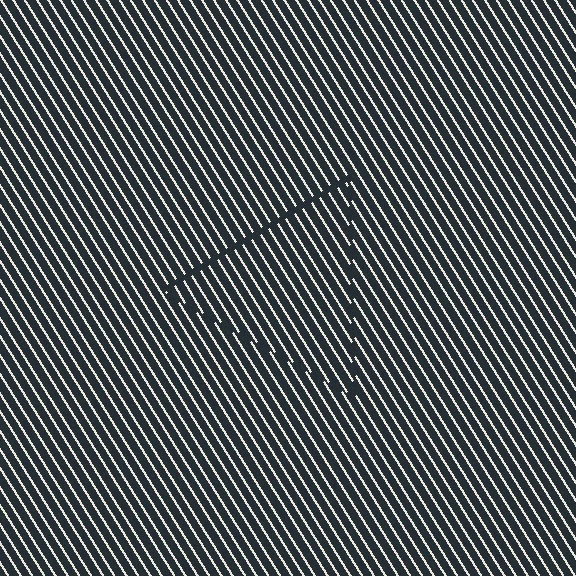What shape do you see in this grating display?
An illusory triangle. The interior of the shape contains the same grating, shifted by half a period — the contour is defined by the phase discontinuity where line-ends from the inner and outer gratings abut.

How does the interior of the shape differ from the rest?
The interior of the shape contains the same grating, shifted by half a period — the contour is defined by the phase discontinuity where line-ends from the inner and outer gratings abut.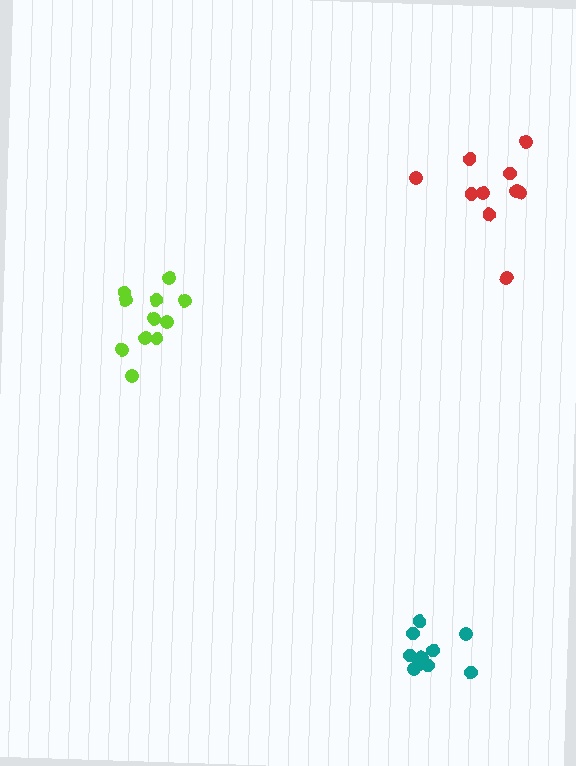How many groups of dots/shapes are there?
There are 3 groups.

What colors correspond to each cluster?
The clusters are colored: lime, teal, red.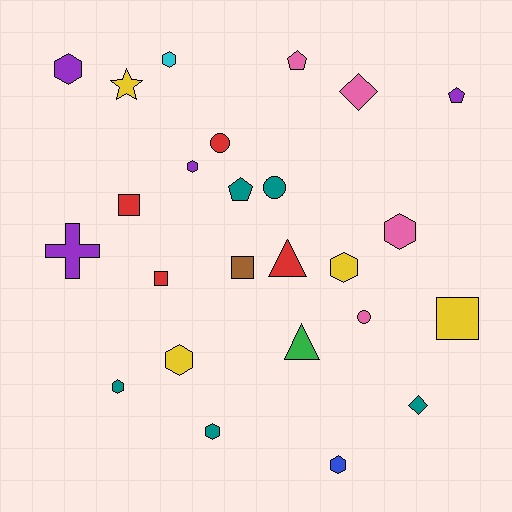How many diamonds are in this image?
There are 2 diamonds.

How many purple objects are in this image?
There are 4 purple objects.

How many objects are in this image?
There are 25 objects.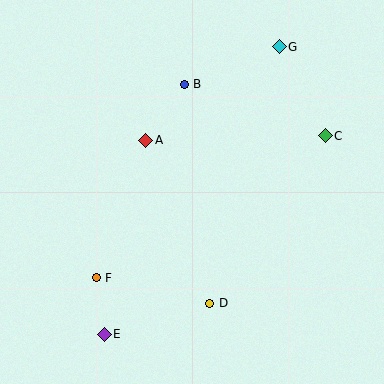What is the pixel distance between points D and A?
The distance between D and A is 175 pixels.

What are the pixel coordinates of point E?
Point E is at (104, 334).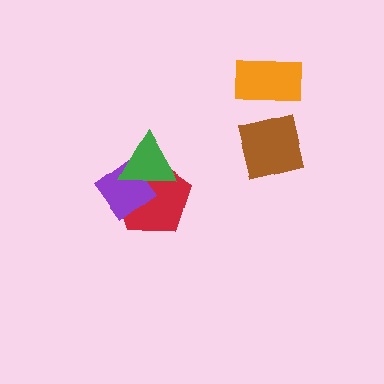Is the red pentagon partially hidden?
Yes, it is partially covered by another shape.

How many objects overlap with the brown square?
0 objects overlap with the brown square.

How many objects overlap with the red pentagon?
2 objects overlap with the red pentagon.